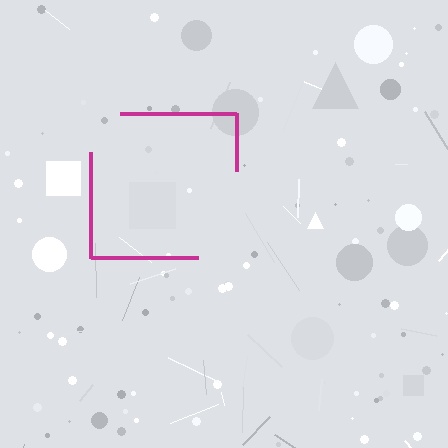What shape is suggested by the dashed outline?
The dashed outline suggests a square.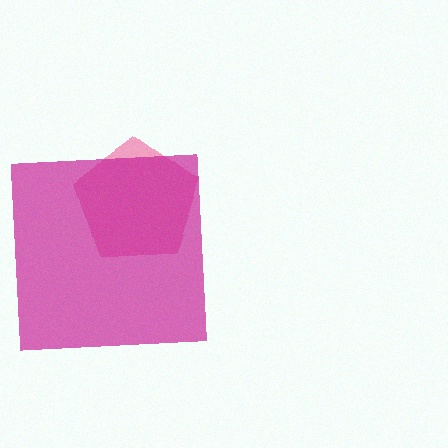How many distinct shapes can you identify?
There are 2 distinct shapes: a pink pentagon, a magenta square.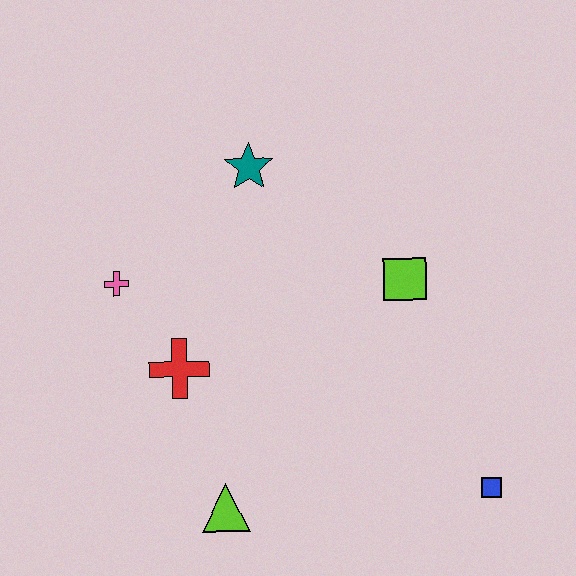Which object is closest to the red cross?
The pink cross is closest to the red cross.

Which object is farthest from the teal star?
The blue square is farthest from the teal star.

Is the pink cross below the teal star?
Yes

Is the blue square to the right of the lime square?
Yes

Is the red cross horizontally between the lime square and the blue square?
No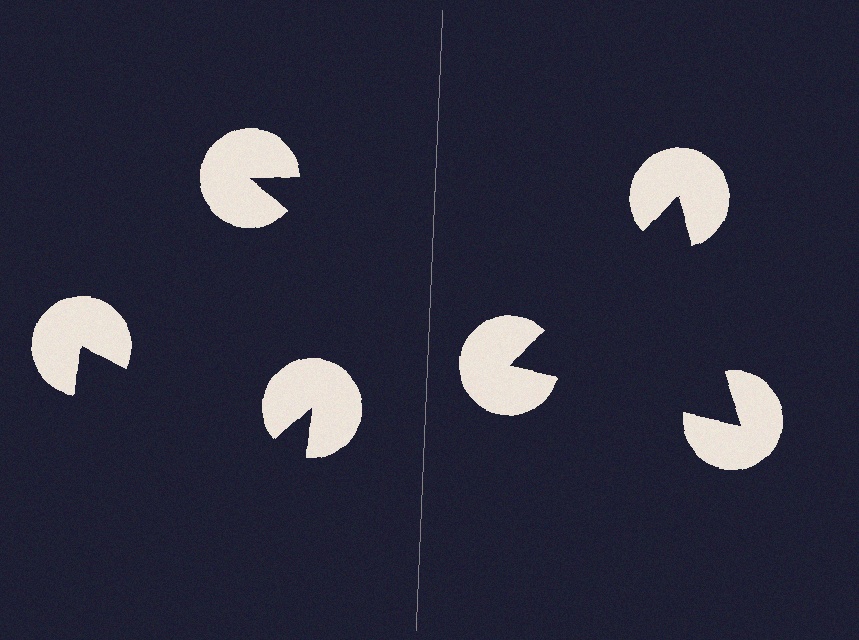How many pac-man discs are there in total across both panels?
6 — 3 on each side.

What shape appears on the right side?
An illusory triangle.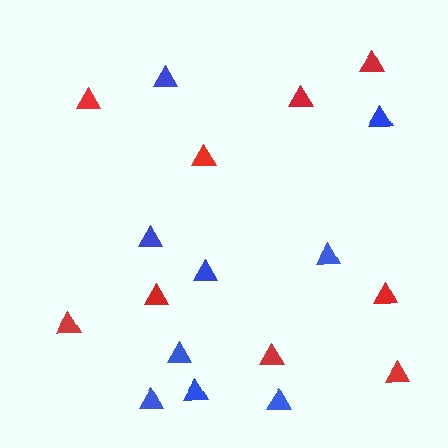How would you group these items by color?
There are 2 groups: one group of red triangles (9) and one group of blue triangles (9).